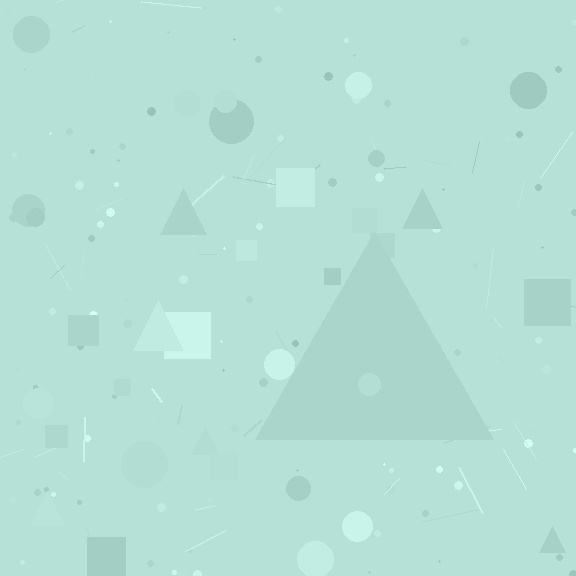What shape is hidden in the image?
A triangle is hidden in the image.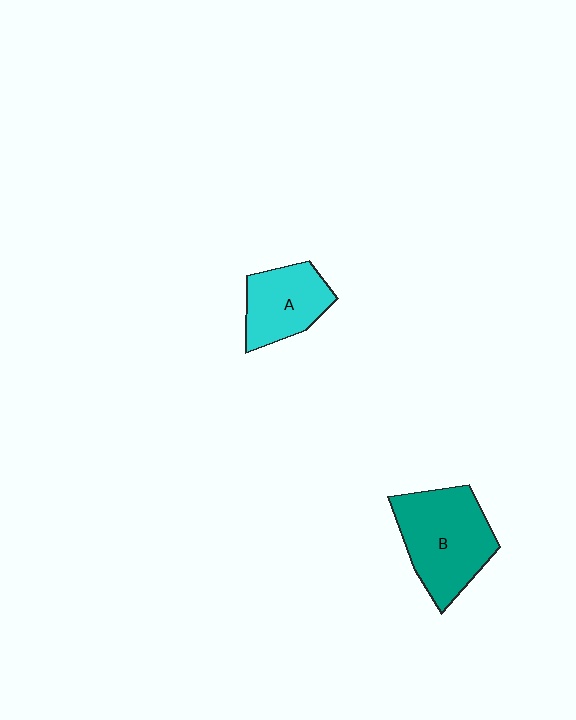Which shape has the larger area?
Shape B (teal).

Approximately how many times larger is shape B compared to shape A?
Approximately 1.5 times.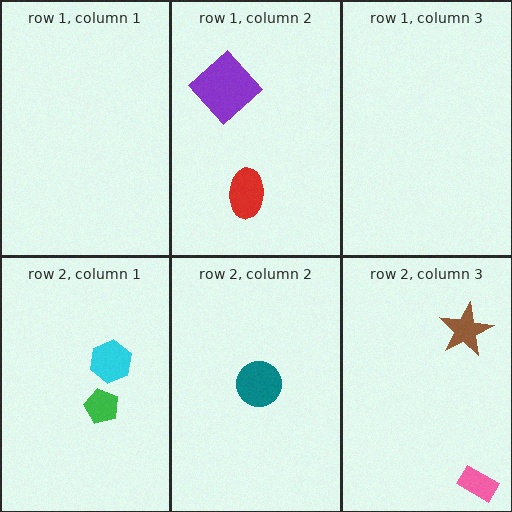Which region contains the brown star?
The row 2, column 3 region.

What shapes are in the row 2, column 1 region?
The cyan hexagon, the green pentagon.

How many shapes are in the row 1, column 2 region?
2.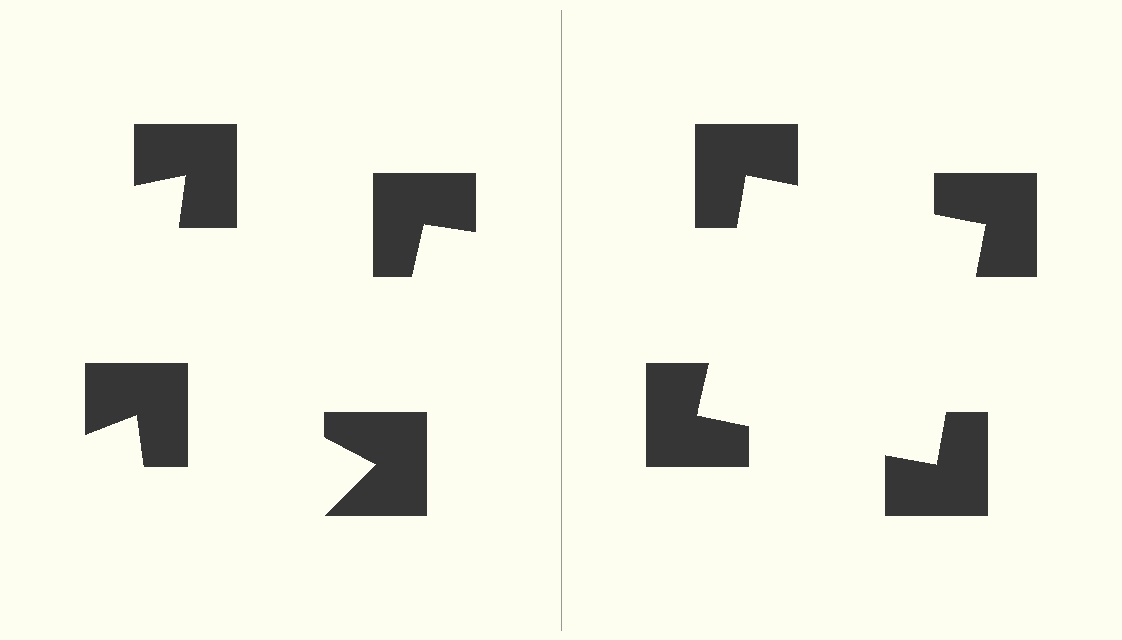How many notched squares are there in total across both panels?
8 — 4 on each side.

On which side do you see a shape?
An illusory square appears on the right side. On the left side the wedge cuts are rotated, so no coherent shape forms.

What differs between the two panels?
The notched squares are positioned identically on both sides; only the wedge orientations differ. On the right they align to a square; on the left they are misaligned.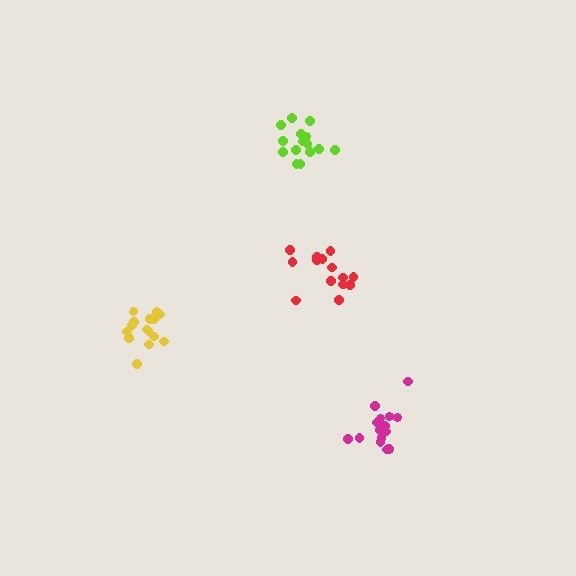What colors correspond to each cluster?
The clusters are colored: magenta, yellow, lime, red.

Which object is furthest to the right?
The magenta cluster is rightmost.